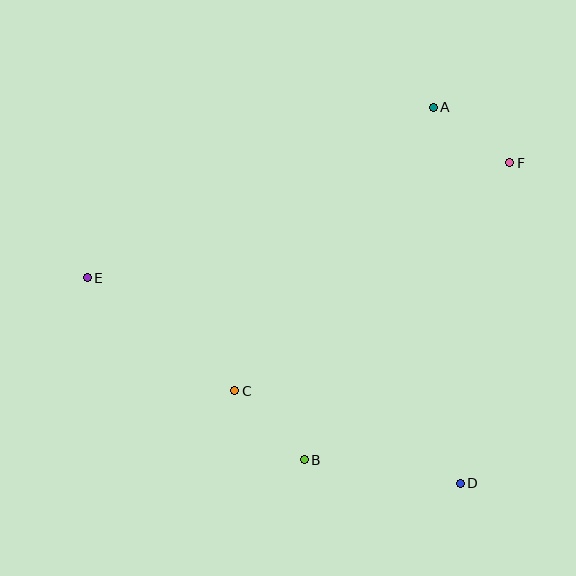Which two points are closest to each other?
Points A and F are closest to each other.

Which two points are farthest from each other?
Points E and F are farthest from each other.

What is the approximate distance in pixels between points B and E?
The distance between B and E is approximately 283 pixels.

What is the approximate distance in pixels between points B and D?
The distance between B and D is approximately 158 pixels.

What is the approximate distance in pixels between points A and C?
The distance between A and C is approximately 346 pixels.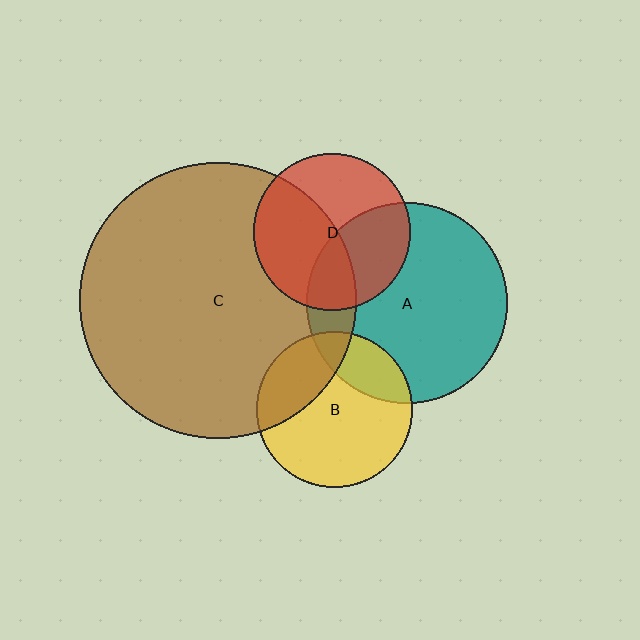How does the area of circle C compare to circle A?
Approximately 1.9 times.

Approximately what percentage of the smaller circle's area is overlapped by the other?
Approximately 40%.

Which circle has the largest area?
Circle C (brown).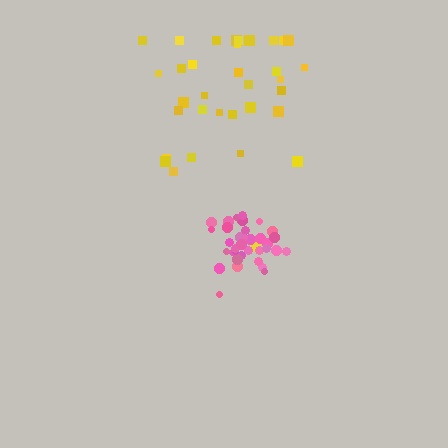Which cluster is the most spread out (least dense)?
Yellow.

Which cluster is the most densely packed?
Pink.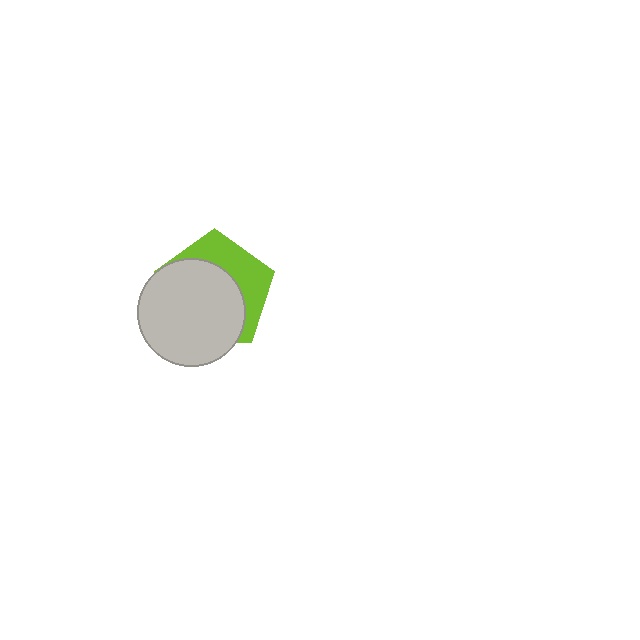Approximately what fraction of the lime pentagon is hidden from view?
Roughly 63% of the lime pentagon is hidden behind the light gray circle.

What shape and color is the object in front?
The object in front is a light gray circle.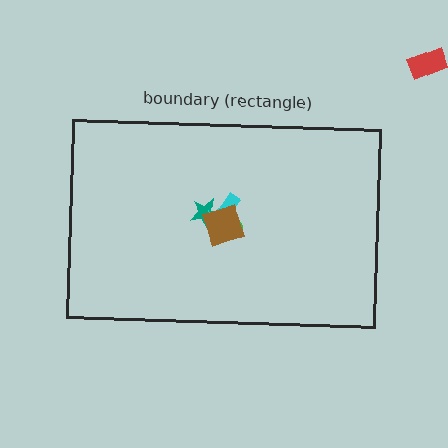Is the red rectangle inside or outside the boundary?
Outside.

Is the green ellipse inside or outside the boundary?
Inside.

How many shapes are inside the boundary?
4 inside, 1 outside.